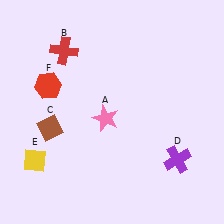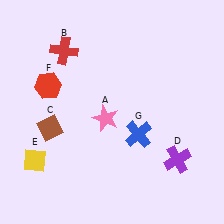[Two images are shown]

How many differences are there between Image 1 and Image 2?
There is 1 difference between the two images.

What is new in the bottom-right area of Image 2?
A blue cross (G) was added in the bottom-right area of Image 2.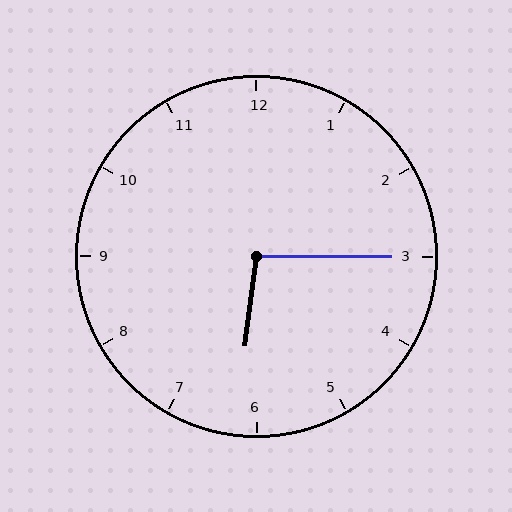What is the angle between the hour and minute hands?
Approximately 98 degrees.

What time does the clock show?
6:15.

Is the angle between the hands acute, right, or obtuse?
It is obtuse.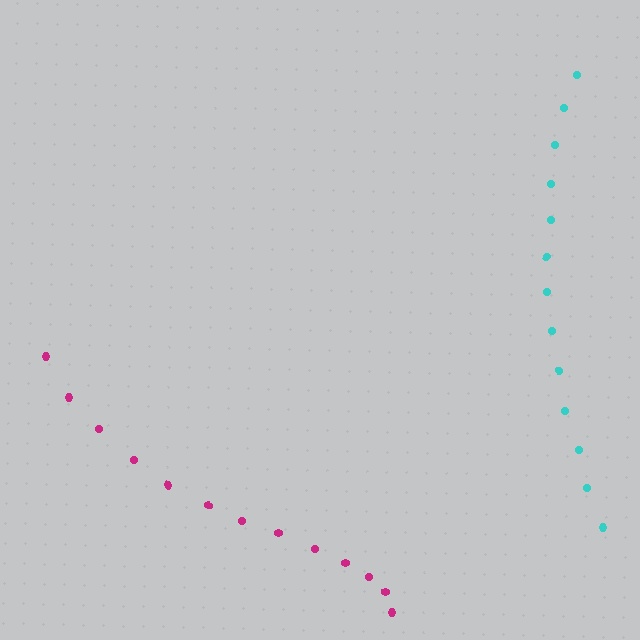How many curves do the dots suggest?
There are 2 distinct paths.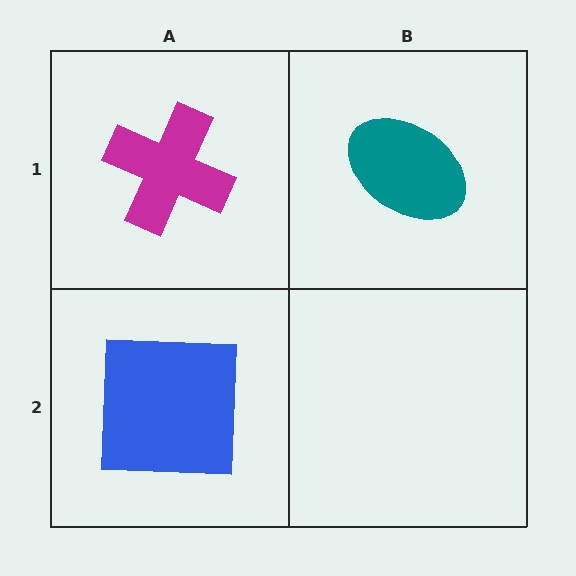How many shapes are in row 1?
2 shapes.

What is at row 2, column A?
A blue square.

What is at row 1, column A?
A magenta cross.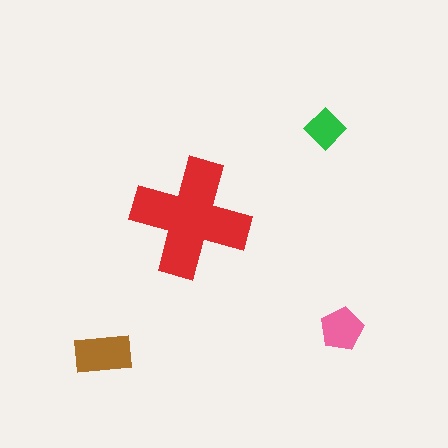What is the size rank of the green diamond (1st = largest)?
4th.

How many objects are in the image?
There are 4 objects in the image.